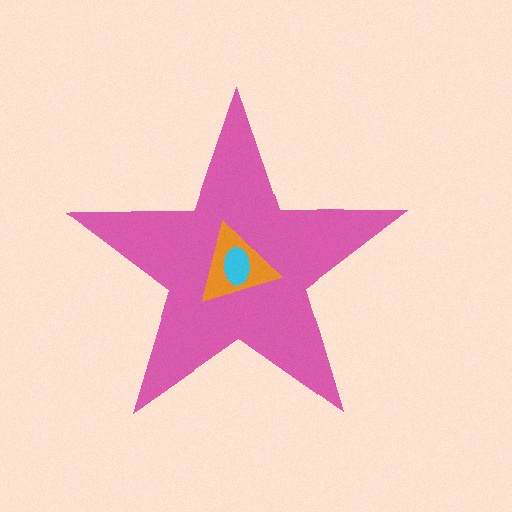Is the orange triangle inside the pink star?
Yes.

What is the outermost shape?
The pink star.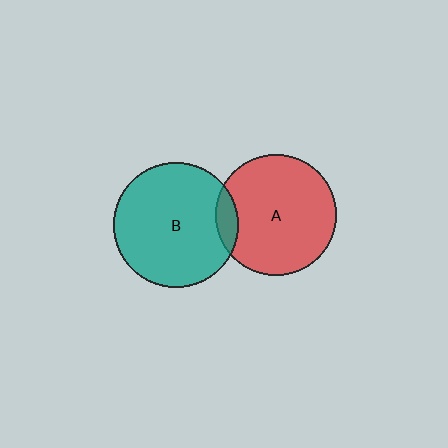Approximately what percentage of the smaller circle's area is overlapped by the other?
Approximately 10%.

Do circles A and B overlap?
Yes.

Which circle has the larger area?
Circle B (teal).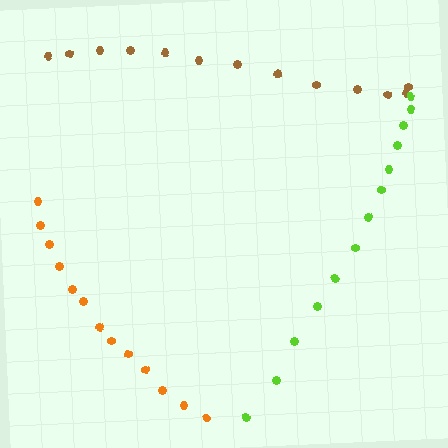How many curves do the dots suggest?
There are 3 distinct paths.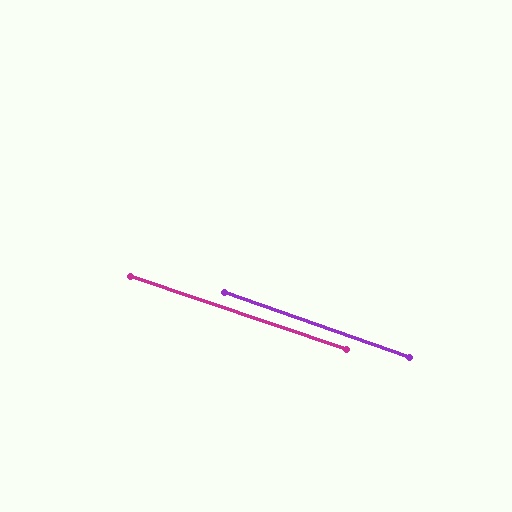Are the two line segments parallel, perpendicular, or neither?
Parallel — their directions differ by only 0.8°.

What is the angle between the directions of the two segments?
Approximately 1 degree.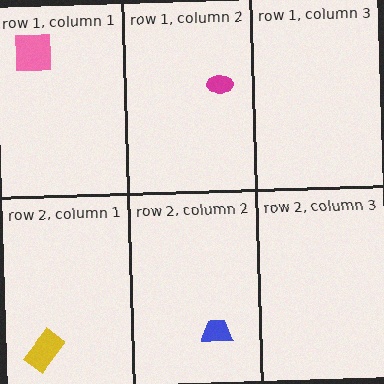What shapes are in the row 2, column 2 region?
The blue trapezoid.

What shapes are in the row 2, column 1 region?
The yellow rectangle.